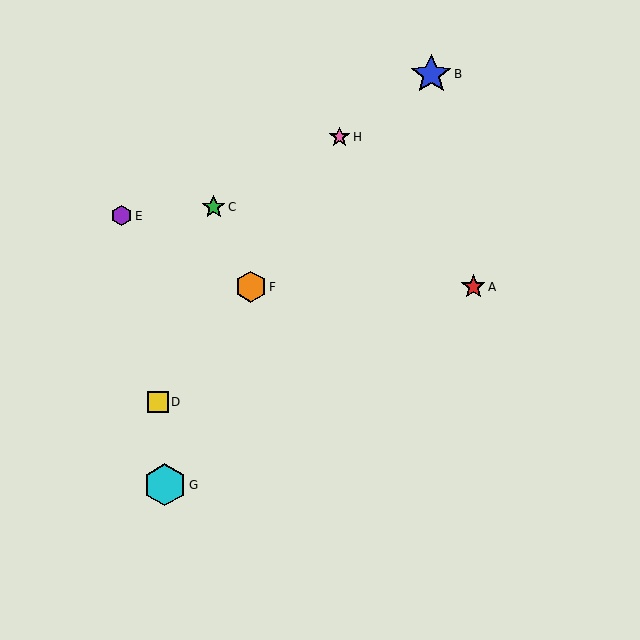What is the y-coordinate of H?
Object H is at y≈137.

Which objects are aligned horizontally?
Objects A, F are aligned horizontally.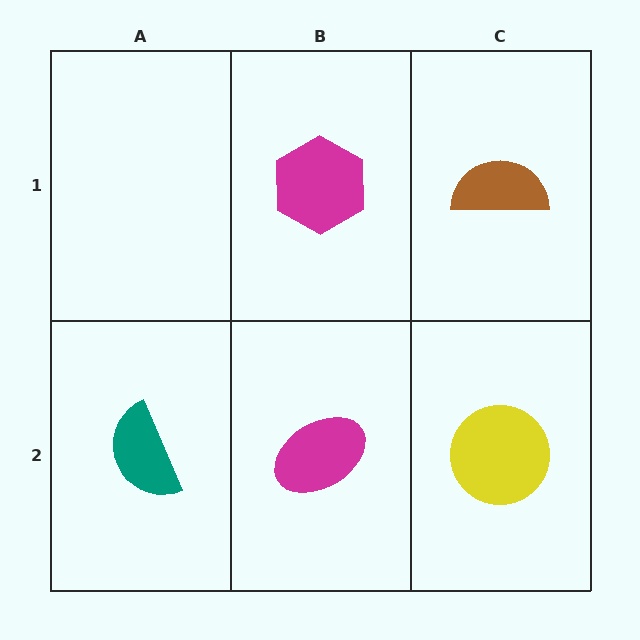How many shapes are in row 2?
3 shapes.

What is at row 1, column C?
A brown semicircle.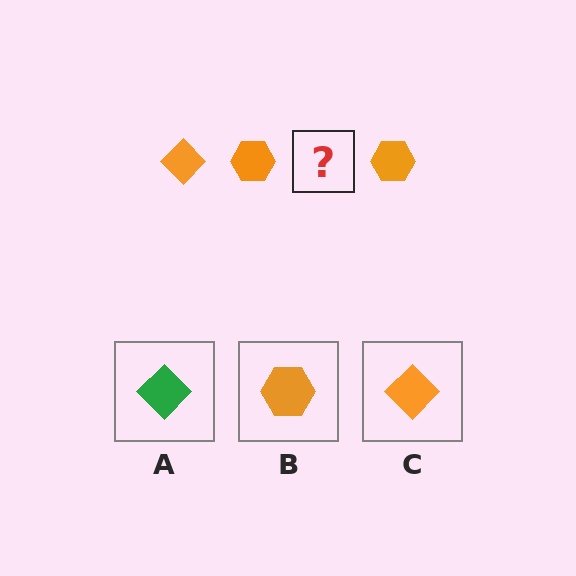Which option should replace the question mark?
Option C.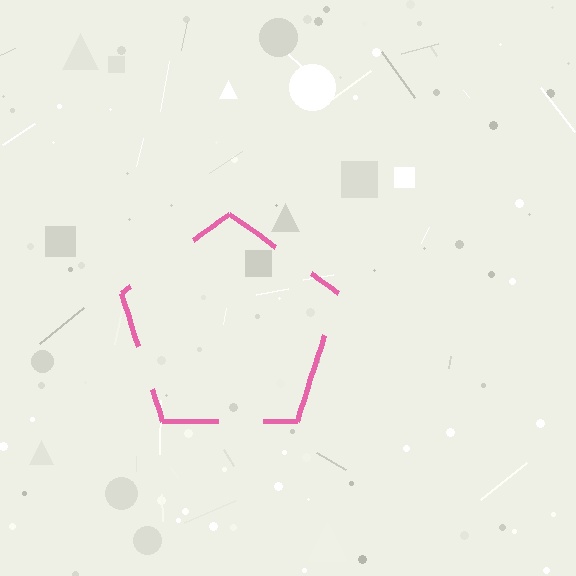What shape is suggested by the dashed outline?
The dashed outline suggests a pentagon.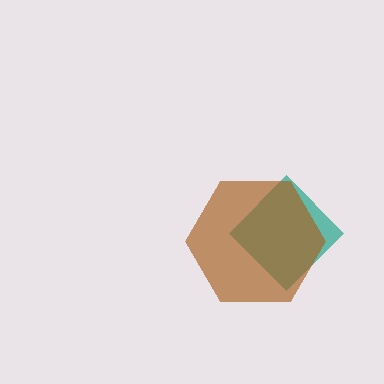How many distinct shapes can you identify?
There are 2 distinct shapes: a teal diamond, a brown hexagon.